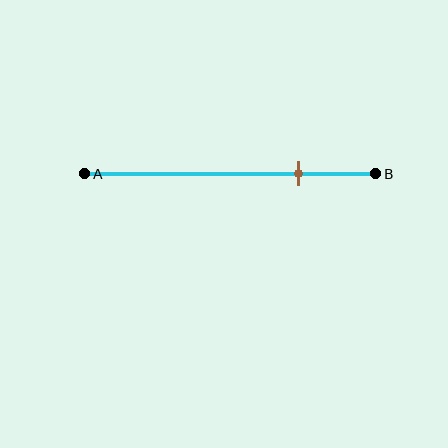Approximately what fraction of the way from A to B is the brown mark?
The brown mark is approximately 75% of the way from A to B.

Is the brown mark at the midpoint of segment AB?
No, the mark is at about 75% from A, not at the 50% midpoint.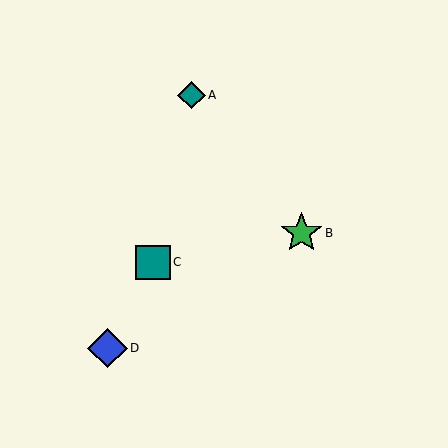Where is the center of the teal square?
The center of the teal square is at (153, 262).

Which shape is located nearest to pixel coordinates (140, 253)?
The teal square (labeled C) at (153, 262) is nearest to that location.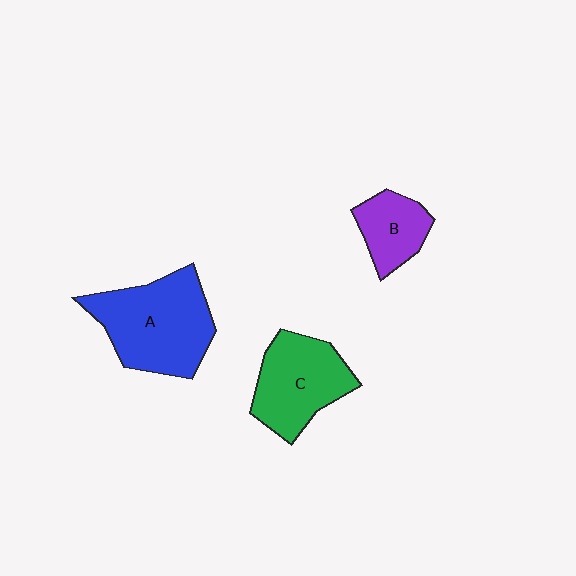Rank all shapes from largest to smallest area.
From largest to smallest: A (blue), C (green), B (purple).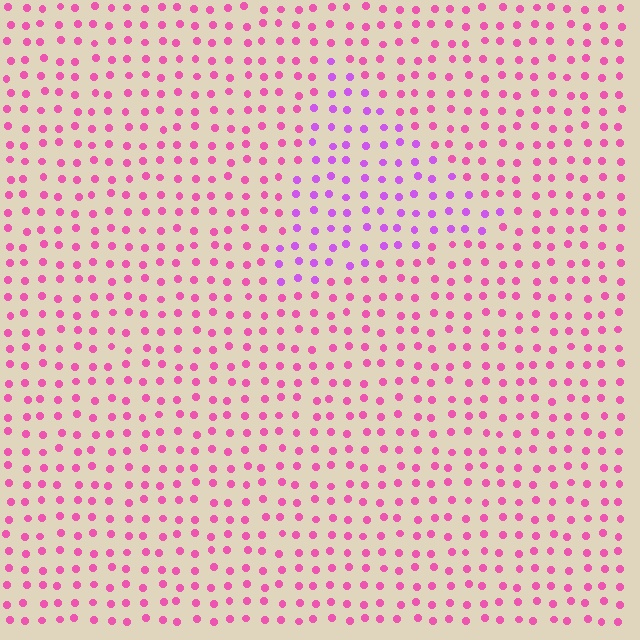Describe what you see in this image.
The image is filled with small pink elements in a uniform arrangement. A triangle-shaped region is visible where the elements are tinted to a slightly different hue, forming a subtle color boundary.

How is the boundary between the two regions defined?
The boundary is defined purely by a slight shift in hue (about 37 degrees). Spacing, size, and orientation are identical on both sides.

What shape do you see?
I see a triangle.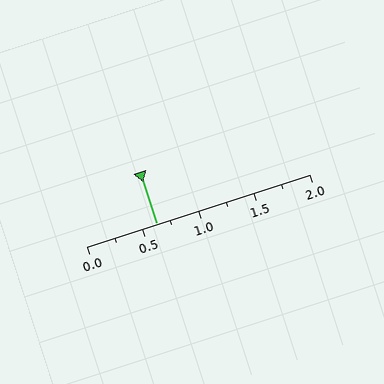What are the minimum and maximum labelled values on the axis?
The axis runs from 0.0 to 2.0.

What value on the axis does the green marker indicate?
The marker indicates approximately 0.62.